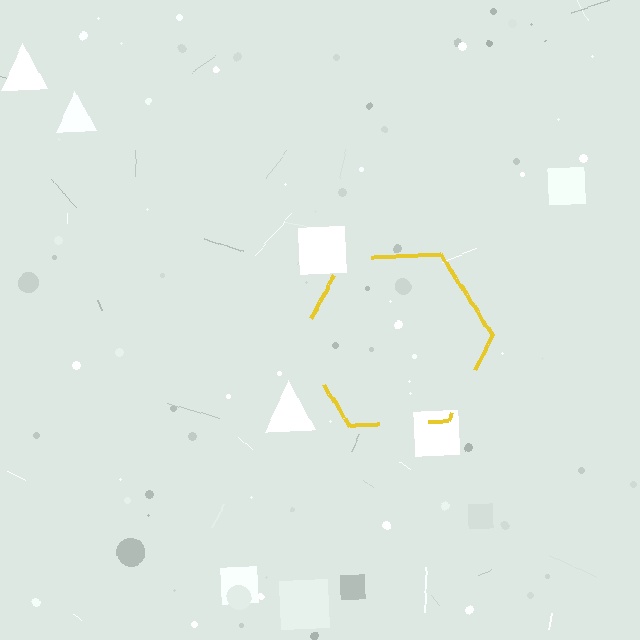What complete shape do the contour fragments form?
The contour fragments form a hexagon.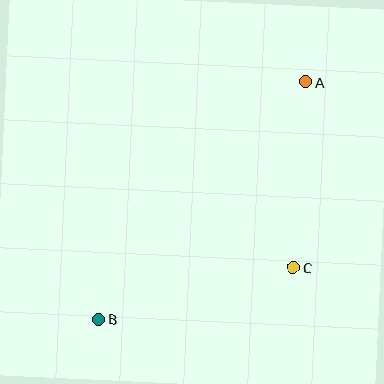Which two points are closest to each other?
Points A and C are closest to each other.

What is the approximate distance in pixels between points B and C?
The distance between B and C is approximately 201 pixels.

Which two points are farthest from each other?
Points A and B are farthest from each other.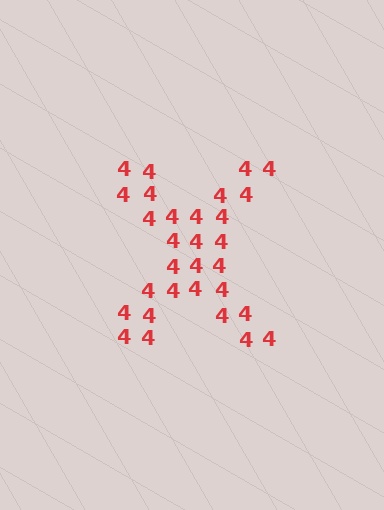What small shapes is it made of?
It is made of small digit 4's.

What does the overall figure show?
The overall figure shows the letter X.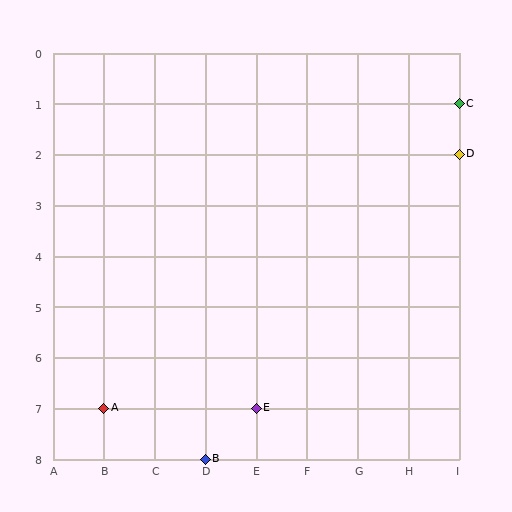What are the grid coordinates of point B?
Point B is at grid coordinates (D, 8).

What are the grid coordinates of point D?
Point D is at grid coordinates (I, 2).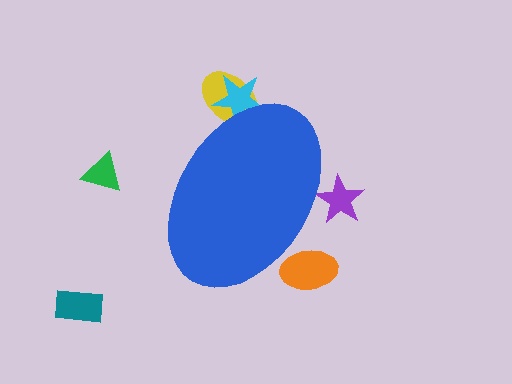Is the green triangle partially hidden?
No, the green triangle is fully visible.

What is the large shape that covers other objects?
A blue ellipse.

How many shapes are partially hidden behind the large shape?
4 shapes are partially hidden.